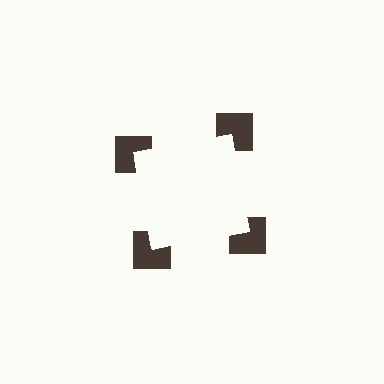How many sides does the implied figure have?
4 sides.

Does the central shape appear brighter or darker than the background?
It typically appears slightly brighter than the background, even though no actual brightness change is drawn.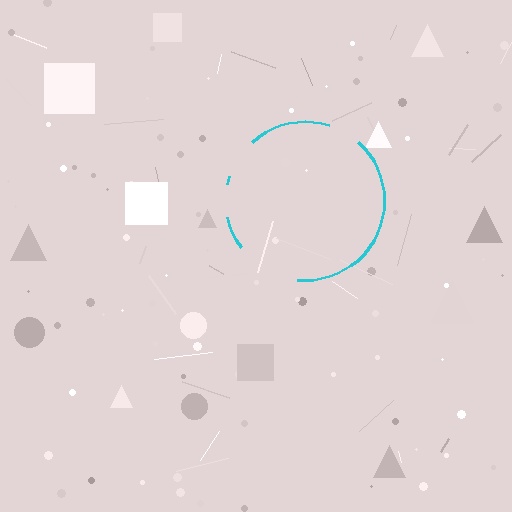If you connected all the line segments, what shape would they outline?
They would outline a circle.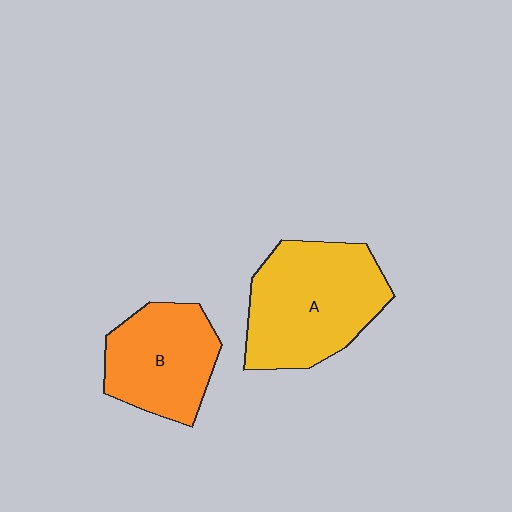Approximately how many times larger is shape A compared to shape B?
Approximately 1.3 times.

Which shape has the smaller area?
Shape B (orange).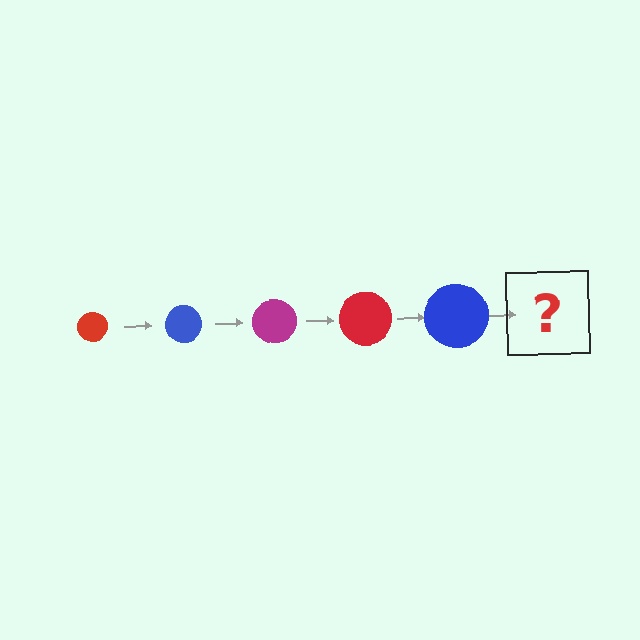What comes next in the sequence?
The next element should be a magenta circle, larger than the previous one.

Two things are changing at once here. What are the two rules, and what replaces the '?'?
The two rules are that the circle grows larger each step and the color cycles through red, blue, and magenta. The '?' should be a magenta circle, larger than the previous one.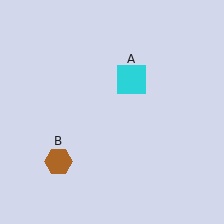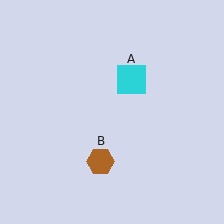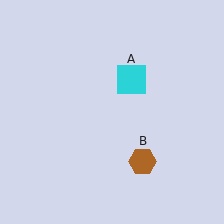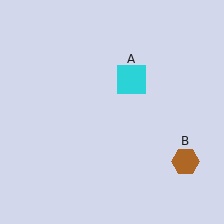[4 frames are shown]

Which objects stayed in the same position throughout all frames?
Cyan square (object A) remained stationary.